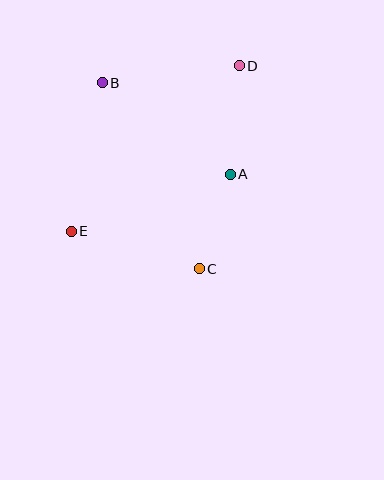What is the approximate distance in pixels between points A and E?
The distance between A and E is approximately 169 pixels.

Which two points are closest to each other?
Points A and C are closest to each other.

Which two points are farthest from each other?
Points D and E are farthest from each other.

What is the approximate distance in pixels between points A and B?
The distance between A and B is approximately 157 pixels.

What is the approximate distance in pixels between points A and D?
The distance between A and D is approximately 108 pixels.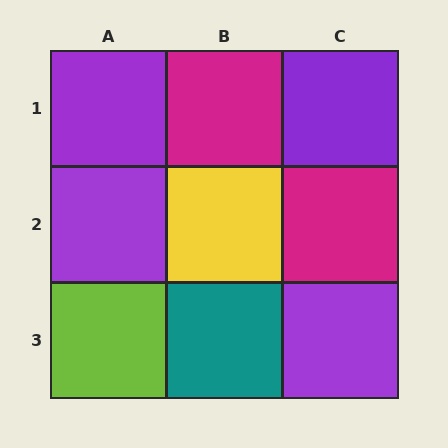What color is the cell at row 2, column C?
Magenta.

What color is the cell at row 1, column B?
Magenta.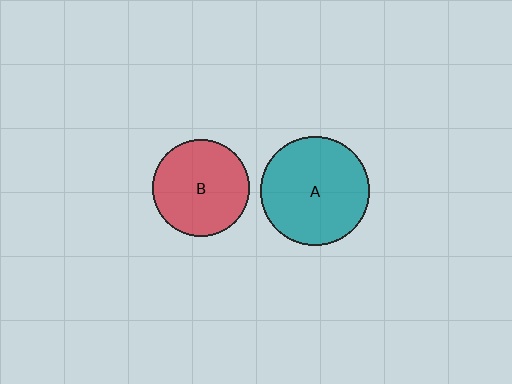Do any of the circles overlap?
No, none of the circles overlap.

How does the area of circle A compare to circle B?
Approximately 1.2 times.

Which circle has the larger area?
Circle A (teal).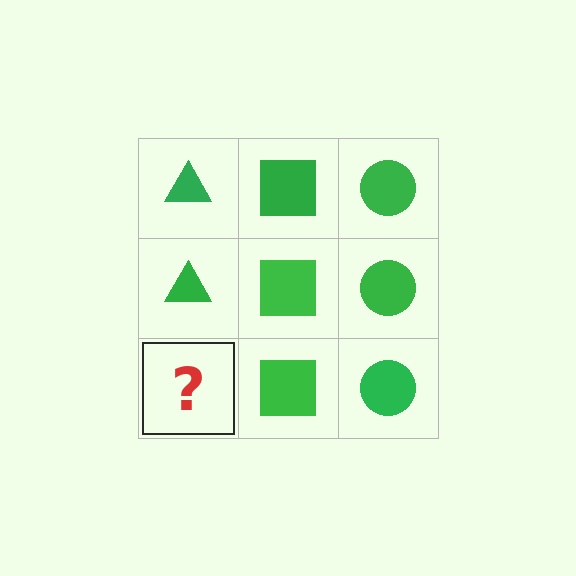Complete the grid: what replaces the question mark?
The question mark should be replaced with a green triangle.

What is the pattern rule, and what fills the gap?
The rule is that each column has a consistent shape. The gap should be filled with a green triangle.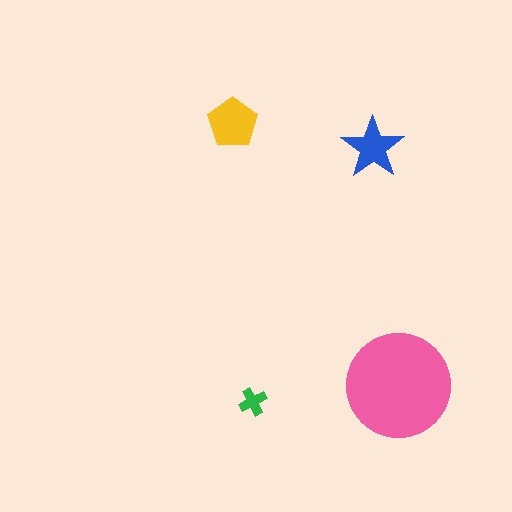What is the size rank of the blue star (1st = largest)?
3rd.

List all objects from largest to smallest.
The pink circle, the yellow pentagon, the blue star, the green cross.